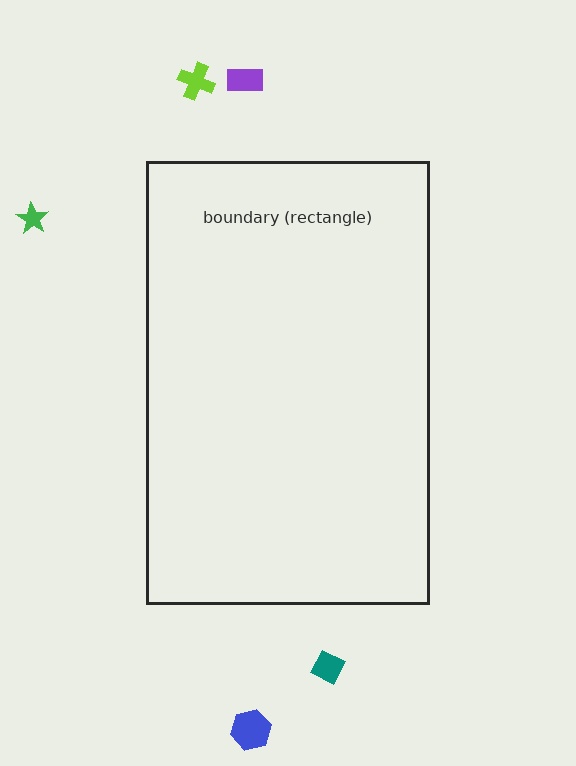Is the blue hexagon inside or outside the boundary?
Outside.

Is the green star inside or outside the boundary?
Outside.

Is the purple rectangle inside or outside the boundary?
Outside.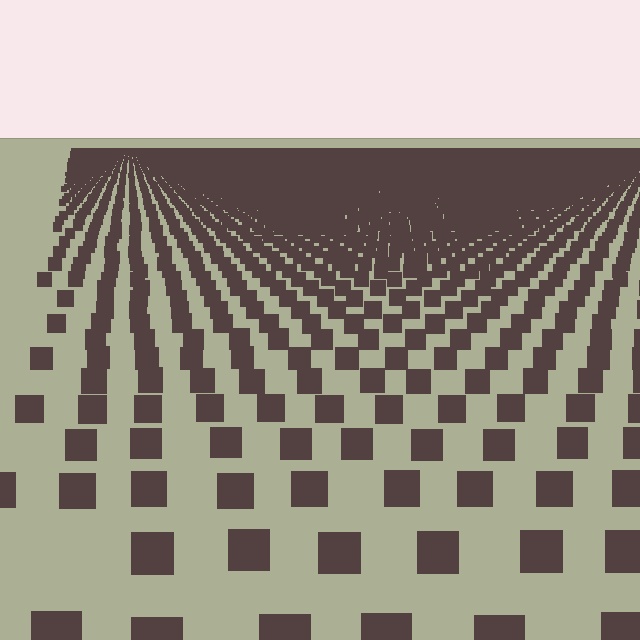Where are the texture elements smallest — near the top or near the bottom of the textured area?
Near the top.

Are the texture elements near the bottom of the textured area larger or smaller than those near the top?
Larger. Near the bottom, elements are closer to the viewer and appear at a bigger on-screen size.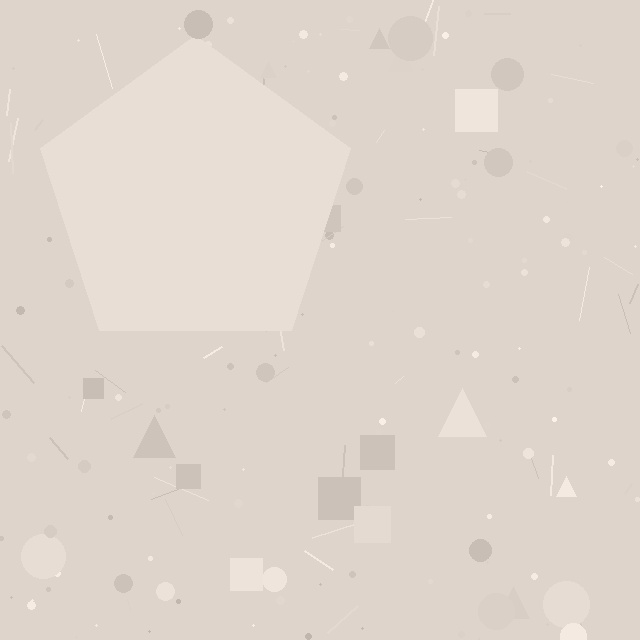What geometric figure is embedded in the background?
A pentagon is embedded in the background.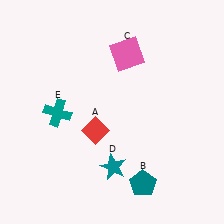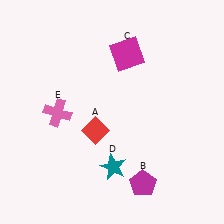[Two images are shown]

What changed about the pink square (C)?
In Image 1, C is pink. In Image 2, it changed to magenta.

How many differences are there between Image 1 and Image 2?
There are 3 differences between the two images.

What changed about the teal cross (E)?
In Image 1, E is teal. In Image 2, it changed to pink.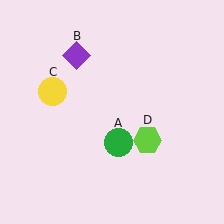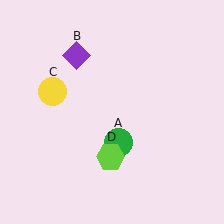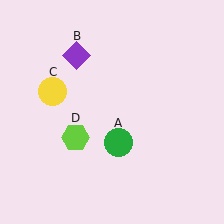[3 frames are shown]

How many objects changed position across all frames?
1 object changed position: lime hexagon (object D).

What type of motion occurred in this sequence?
The lime hexagon (object D) rotated clockwise around the center of the scene.